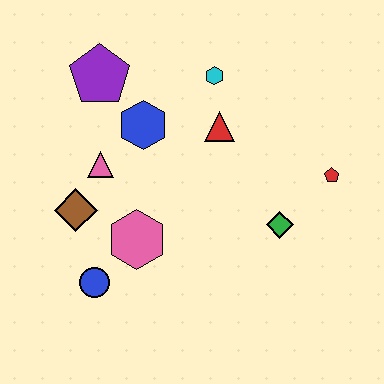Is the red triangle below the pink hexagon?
No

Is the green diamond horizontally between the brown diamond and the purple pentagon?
No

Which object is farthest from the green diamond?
The purple pentagon is farthest from the green diamond.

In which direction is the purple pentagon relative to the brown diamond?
The purple pentagon is above the brown diamond.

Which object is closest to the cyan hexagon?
The red triangle is closest to the cyan hexagon.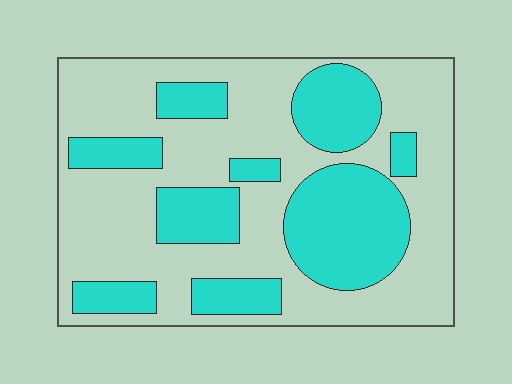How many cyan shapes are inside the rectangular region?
9.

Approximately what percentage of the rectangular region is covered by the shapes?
Approximately 35%.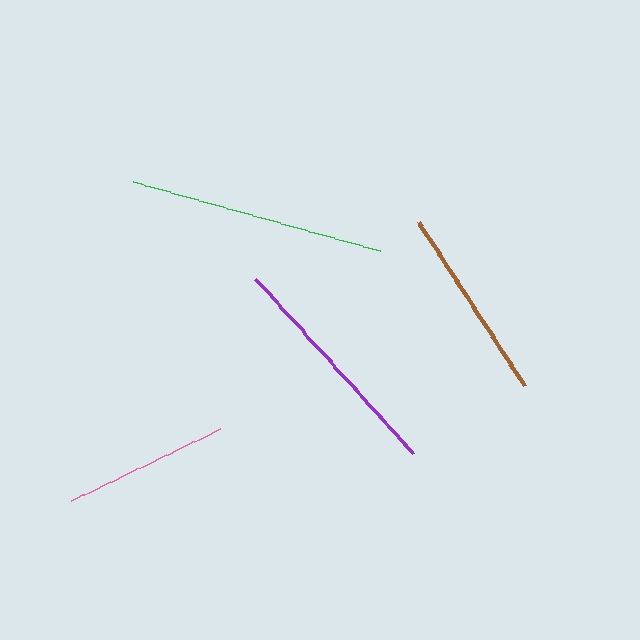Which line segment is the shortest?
The pink line is the shortest at approximately 165 pixels.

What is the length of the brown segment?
The brown segment is approximately 195 pixels long.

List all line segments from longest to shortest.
From longest to shortest: green, purple, brown, pink.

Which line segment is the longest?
The green line is the longest at approximately 256 pixels.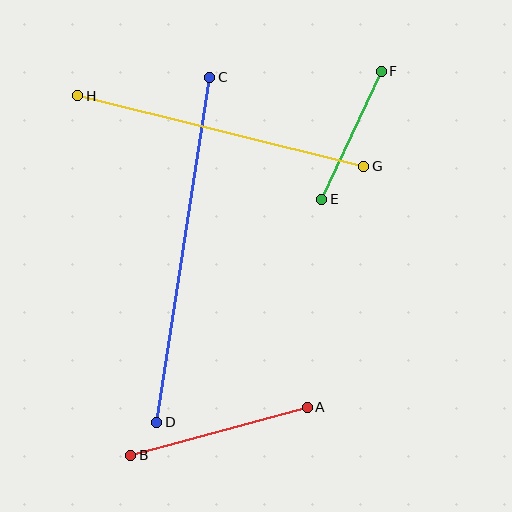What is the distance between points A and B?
The distance is approximately 183 pixels.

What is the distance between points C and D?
The distance is approximately 349 pixels.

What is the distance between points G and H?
The distance is approximately 295 pixels.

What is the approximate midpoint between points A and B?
The midpoint is at approximately (219, 431) pixels.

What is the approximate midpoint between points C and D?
The midpoint is at approximately (183, 250) pixels.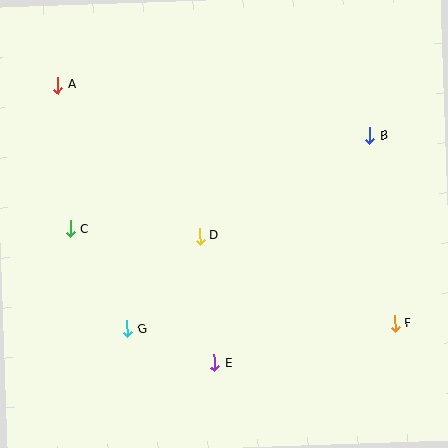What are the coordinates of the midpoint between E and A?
The midpoint between E and A is at (136, 224).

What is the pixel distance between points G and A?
The distance between G and A is 254 pixels.